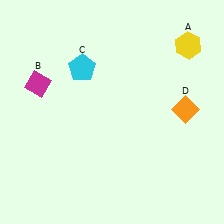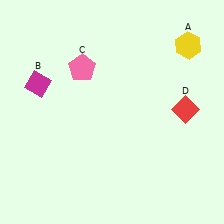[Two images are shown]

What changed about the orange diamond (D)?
In Image 1, D is orange. In Image 2, it changed to red.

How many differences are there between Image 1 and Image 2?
There are 2 differences between the two images.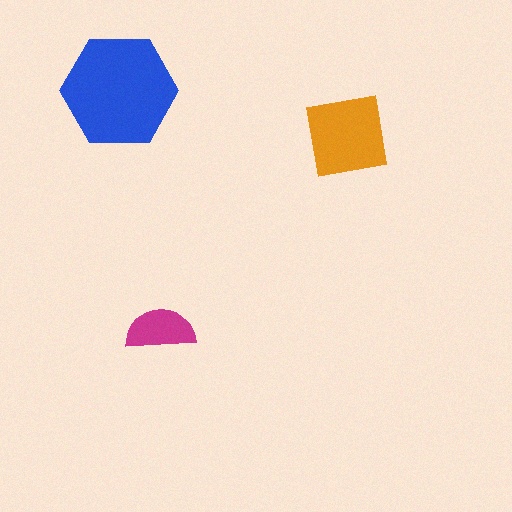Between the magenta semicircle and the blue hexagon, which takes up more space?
The blue hexagon.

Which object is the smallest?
The magenta semicircle.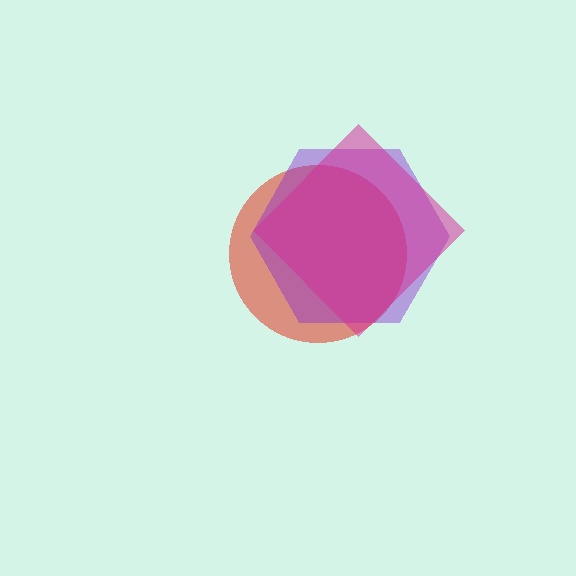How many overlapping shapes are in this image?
There are 3 overlapping shapes in the image.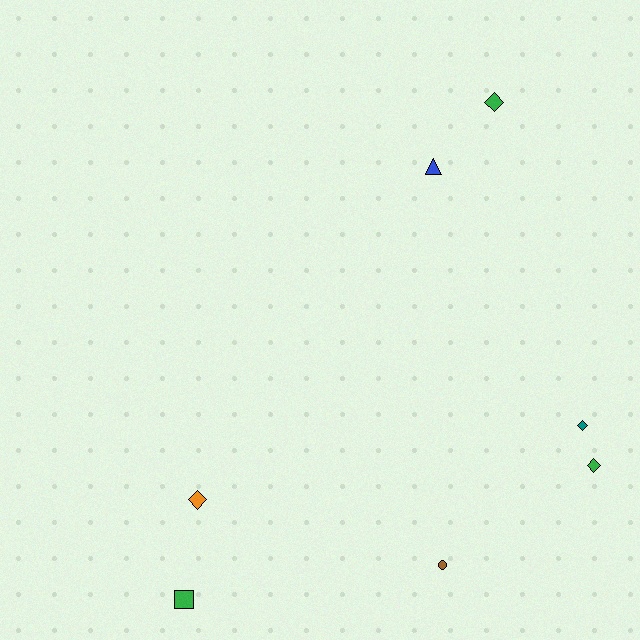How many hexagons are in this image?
There are no hexagons.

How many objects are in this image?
There are 7 objects.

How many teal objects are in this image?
There is 1 teal object.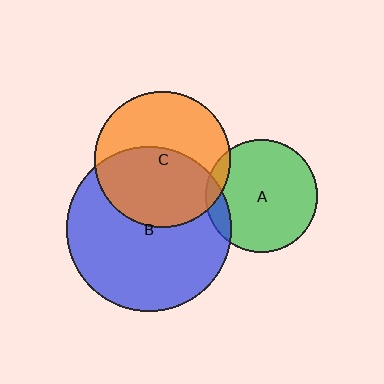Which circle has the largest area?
Circle B (blue).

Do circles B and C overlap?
Yes.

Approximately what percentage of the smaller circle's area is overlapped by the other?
Approximately 50%.